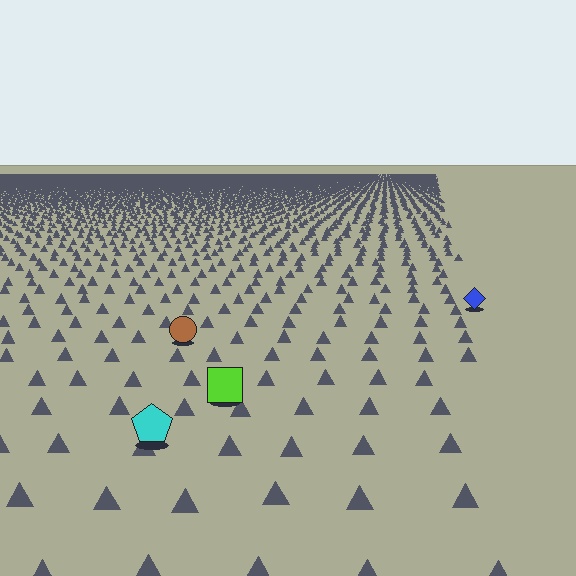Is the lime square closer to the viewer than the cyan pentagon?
No. The cyan pentagon is closer — you can tell from the texture gradient: the ground texture is coarser near it.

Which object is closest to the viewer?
The cyan pentagon is closest. The texture marks near it are larger and more spread out.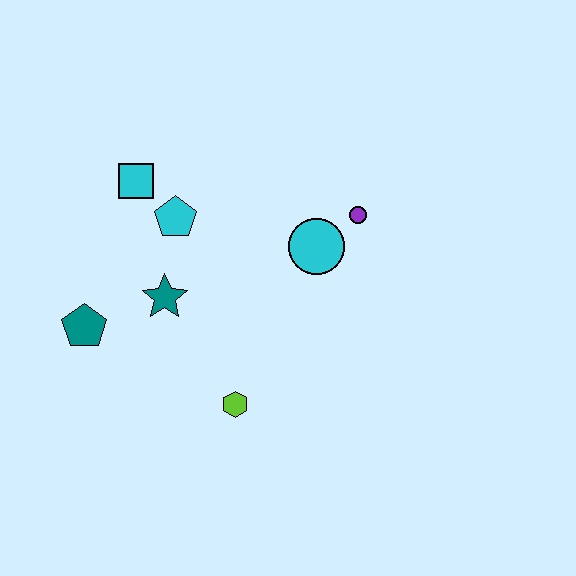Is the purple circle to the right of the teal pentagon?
Yes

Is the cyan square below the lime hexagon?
No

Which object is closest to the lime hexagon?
The teal star is closest to the lime hexagon.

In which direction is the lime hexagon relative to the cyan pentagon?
The lime hexagon is below the cyan pentagon.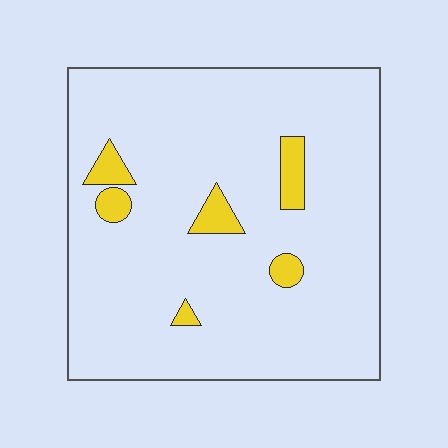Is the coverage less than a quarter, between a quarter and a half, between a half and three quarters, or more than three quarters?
Less than a quarter.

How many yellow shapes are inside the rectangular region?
6.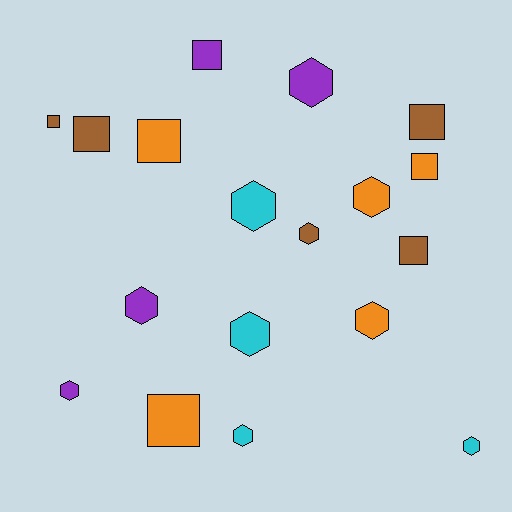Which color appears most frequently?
Brown, with 5 objects.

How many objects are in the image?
There are 18 objects.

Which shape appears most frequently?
Hexagon, with 10 objects.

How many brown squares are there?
There are 4 brown squares.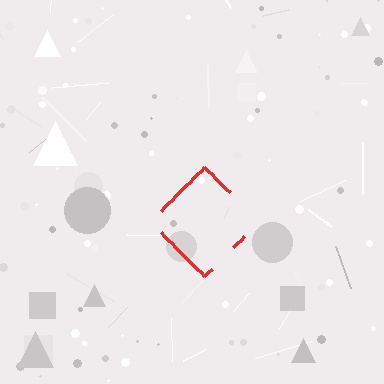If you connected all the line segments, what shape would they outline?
They would outline a diamond.